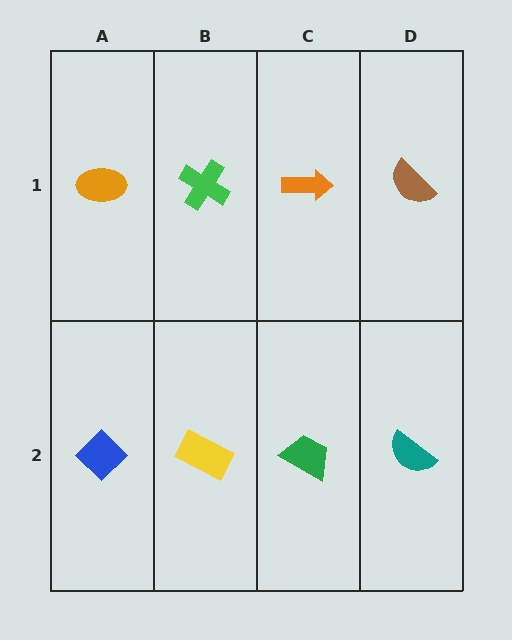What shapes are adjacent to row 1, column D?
A teal semicircle (row 2, column D), an orange arrow (row 1, column C).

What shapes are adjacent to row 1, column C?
A green trapezoid (row 2, column C), a green cross (row 1, column B), a brown semicircle (row 1, column D).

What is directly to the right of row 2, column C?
A teal semicircle.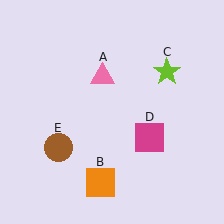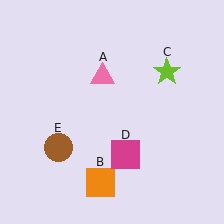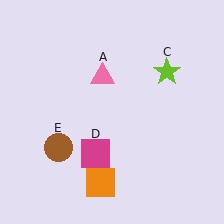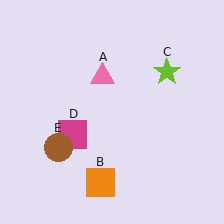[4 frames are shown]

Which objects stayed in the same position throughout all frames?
Pink triangle (object A) and orange square (object B) and lime star (object C) and brown circle (object E) remained stationary.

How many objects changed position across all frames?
1 object changed position: magenta square (object D).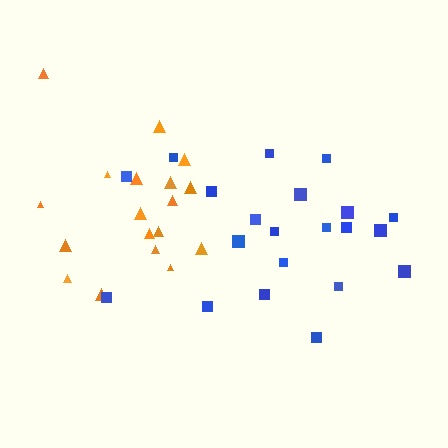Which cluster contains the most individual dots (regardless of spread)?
Blue (21).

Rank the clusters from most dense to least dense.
blue, orange.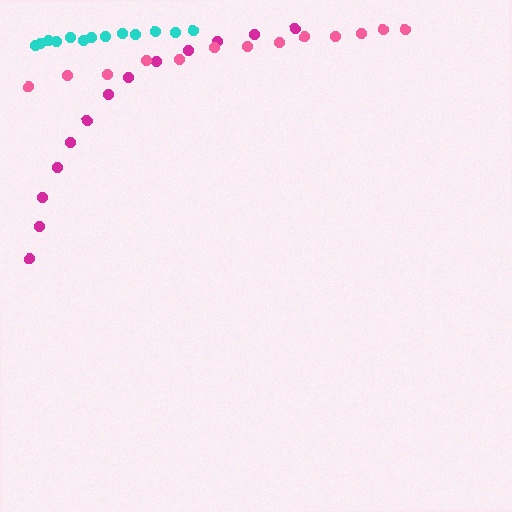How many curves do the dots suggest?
There are 3 distinct paths.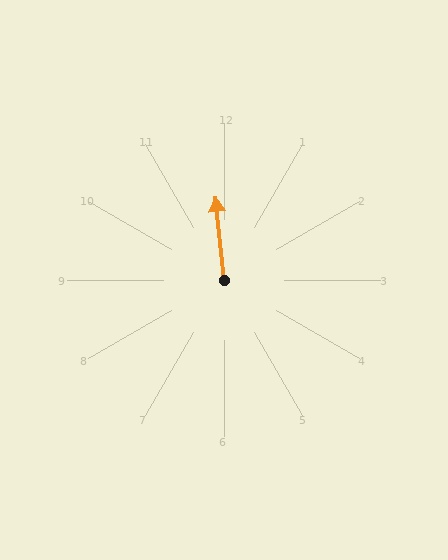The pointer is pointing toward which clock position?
Roughly 12 o'clock.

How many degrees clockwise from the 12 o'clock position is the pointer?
Approximately 354 degrees.